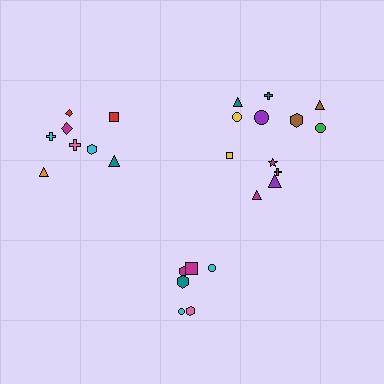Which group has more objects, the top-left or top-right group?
The top-right group.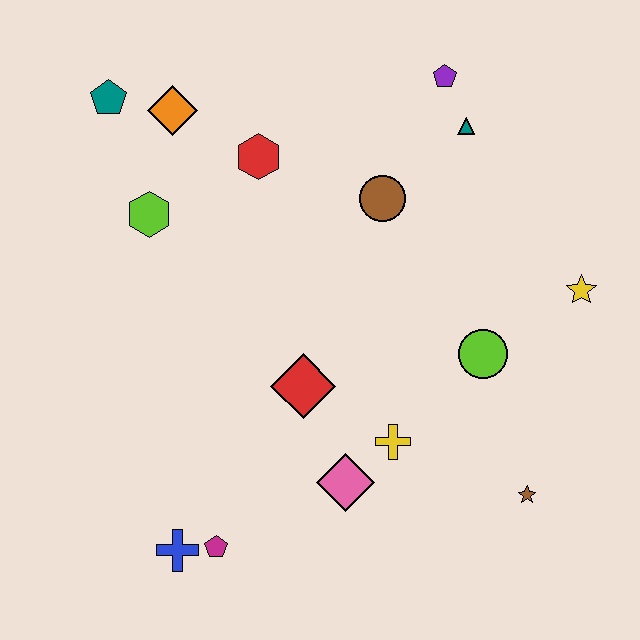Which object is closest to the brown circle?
The teal triangle is closest to the brown circle.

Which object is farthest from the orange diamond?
The brown star is farthest from the orange diamond.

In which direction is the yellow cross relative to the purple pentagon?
The yellow cross is below the purple pentagon.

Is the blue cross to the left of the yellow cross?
Yes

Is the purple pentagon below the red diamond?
No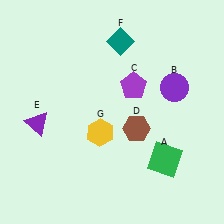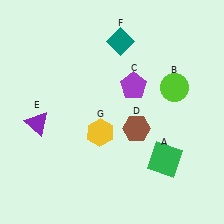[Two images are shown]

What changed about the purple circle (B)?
In Image 1, B is purple. In Image 2, it changed to lime.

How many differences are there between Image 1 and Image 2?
There is 1 difference between the two images.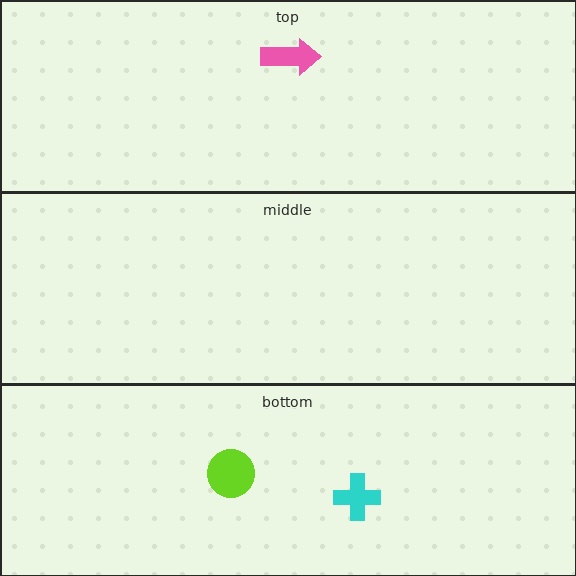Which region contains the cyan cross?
The bottom region.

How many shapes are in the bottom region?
2.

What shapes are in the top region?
The pink arrow.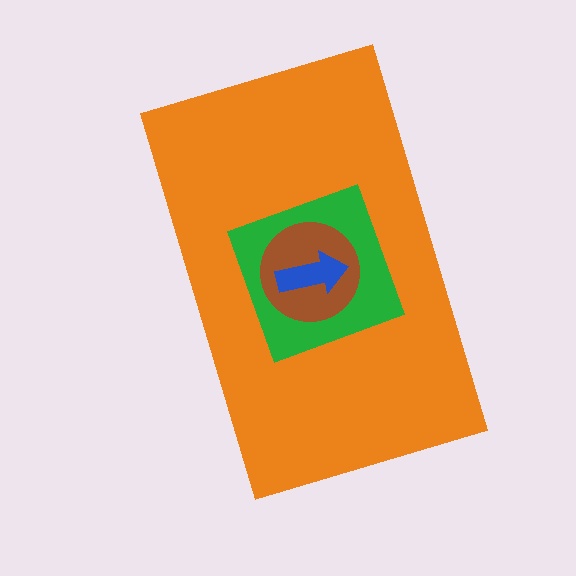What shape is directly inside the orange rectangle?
The green square.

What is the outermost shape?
The orange rectangle.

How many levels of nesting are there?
4.